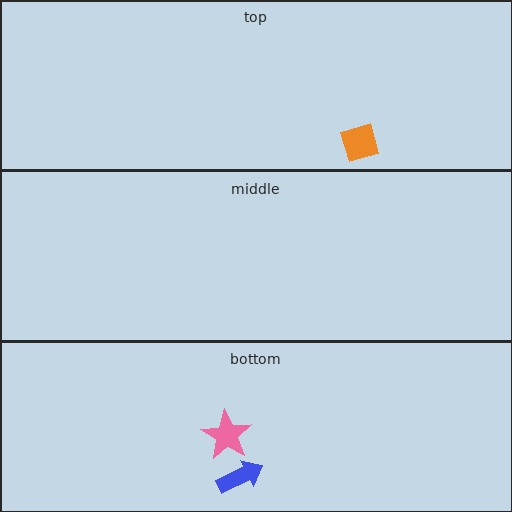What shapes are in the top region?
The orange diamond.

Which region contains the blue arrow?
The bottom region.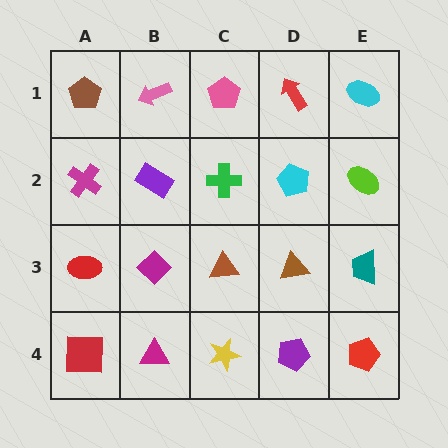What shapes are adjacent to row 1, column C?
A green cross (row 2, column C), a pink arrow (row 1, column B), a red arrow (row 1, column D).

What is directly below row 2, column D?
A brown triangle.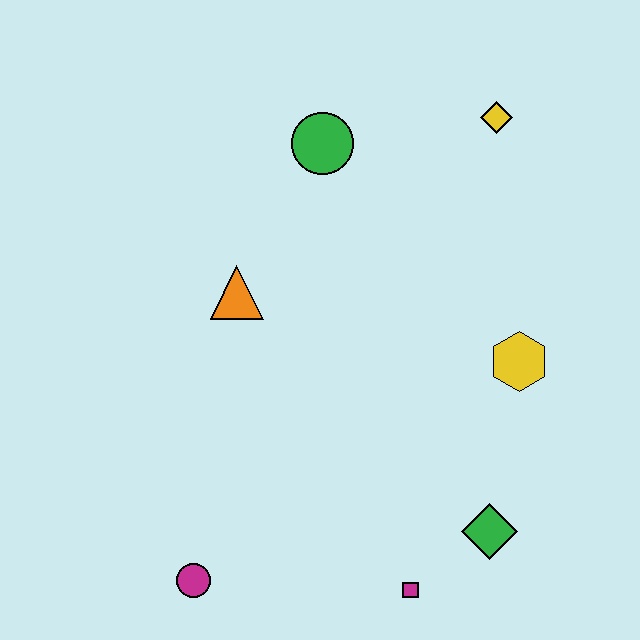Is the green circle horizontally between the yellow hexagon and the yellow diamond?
No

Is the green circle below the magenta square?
No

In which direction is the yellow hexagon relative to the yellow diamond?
The yellow hexagon is below the yellow diamond.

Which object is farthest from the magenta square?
The yellow diamond is farthest from the magenta square.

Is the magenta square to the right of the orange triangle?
Yes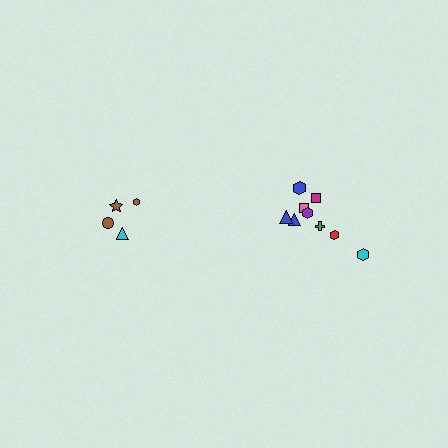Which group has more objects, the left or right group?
The right group.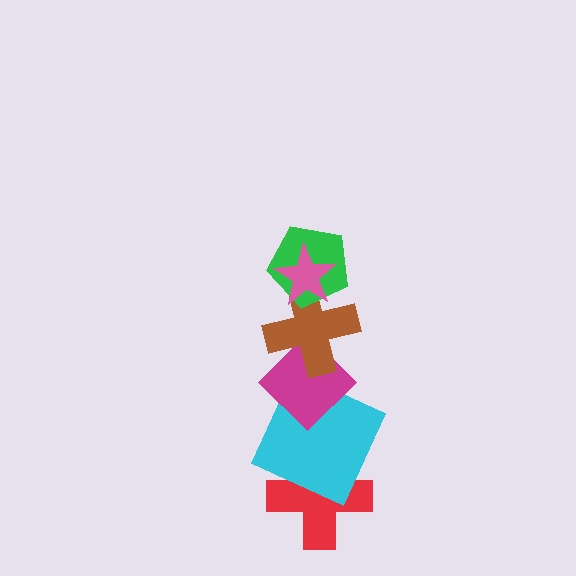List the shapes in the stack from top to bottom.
From top to bottom: the pink star, the green pentagon, the brown cross, the magenta diamond, the cyan square, the red cross.